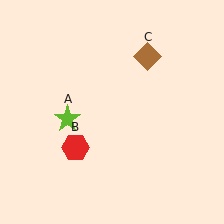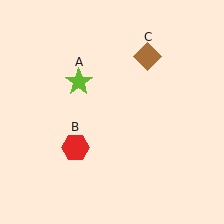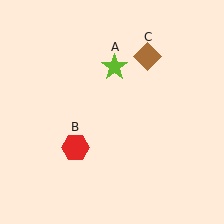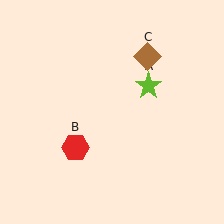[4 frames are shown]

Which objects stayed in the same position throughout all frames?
Red hexagon (object B) and brown diamond (object C) remained stationary.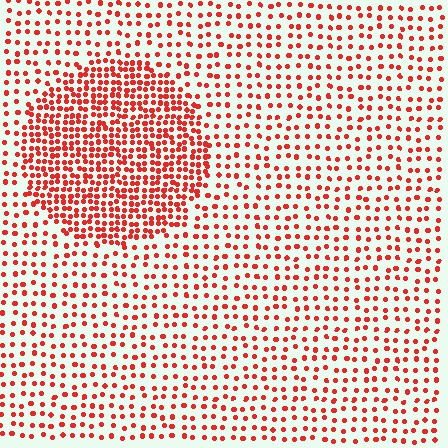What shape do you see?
I see a circle.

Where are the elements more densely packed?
The elements are more densely packed inside the circle boundary.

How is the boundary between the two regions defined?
The boundary is defined by a change in element density (approximately 2.3x ratio). All elements are the same color, size, and shape.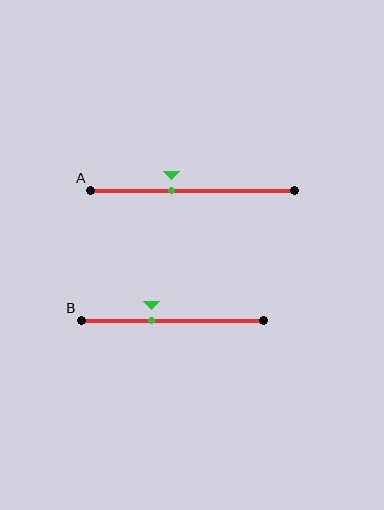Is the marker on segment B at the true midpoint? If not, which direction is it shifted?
No, the marker on segment B is shifted to the left by about 11% of the segment length.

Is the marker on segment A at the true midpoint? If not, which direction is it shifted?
No, the marker on segment A is shifted to the left by about 10% of the segment length.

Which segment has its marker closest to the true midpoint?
Segment A has its marker closest to the true midpoint.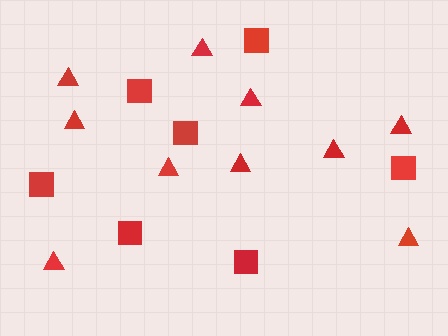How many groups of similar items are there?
There are 2 groups: one group of triangles (10) and one group of squares (7).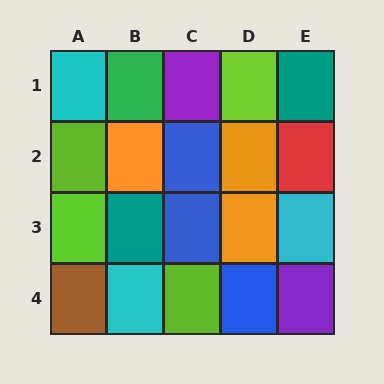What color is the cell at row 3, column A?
Lime.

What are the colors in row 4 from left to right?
Brown, cyan, lime, blue, purple.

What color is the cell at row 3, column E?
Cyan.